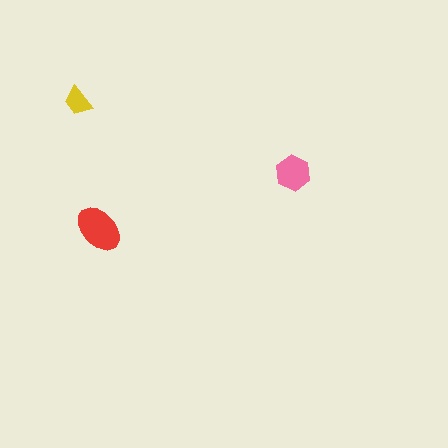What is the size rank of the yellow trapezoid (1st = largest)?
3rd.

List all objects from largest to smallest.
The red ellipse, the pink hexagon, the yellow trapezoid.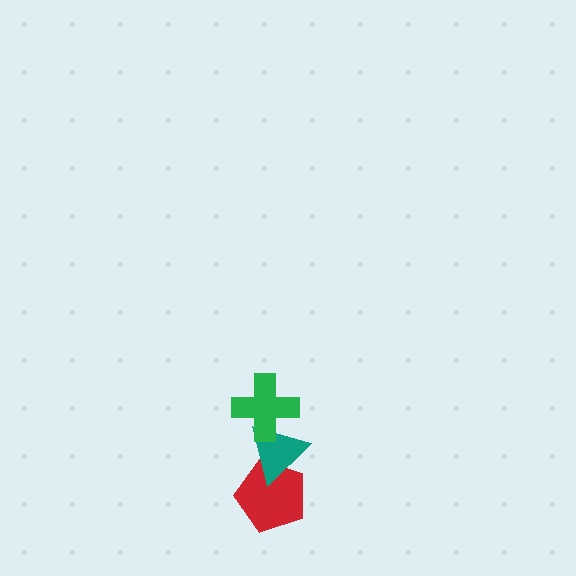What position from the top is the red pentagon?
The red pentagon is 3rd from the top.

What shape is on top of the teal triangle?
The green cross is on top of the teal triangle.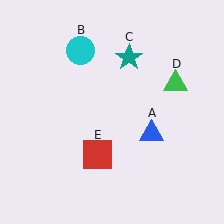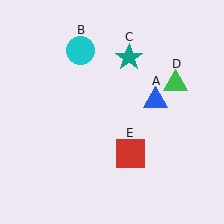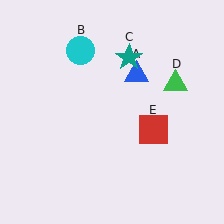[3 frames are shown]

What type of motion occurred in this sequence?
The blue triangle (object A), red square (object E) rotated counterclockwise around the center of the scene.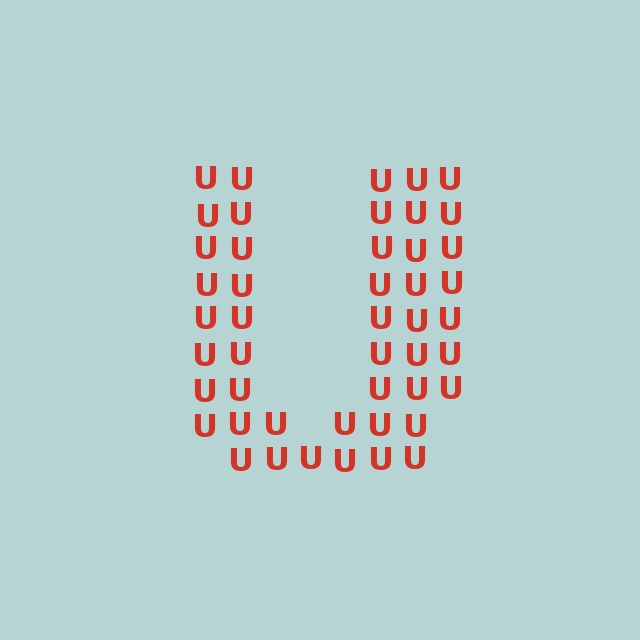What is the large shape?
The large shape is the letter U.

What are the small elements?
The small elements are letter U's.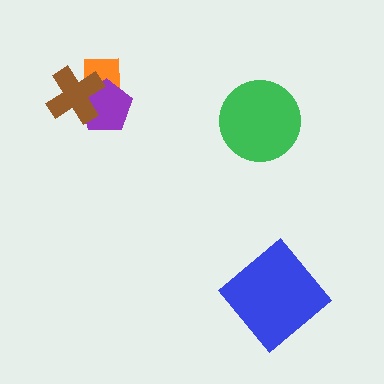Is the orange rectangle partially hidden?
Yes, it is partially covered by another shape.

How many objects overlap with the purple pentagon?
2 objects overlap with the purple pentagon.